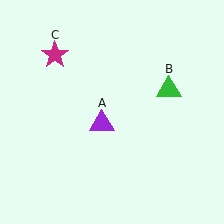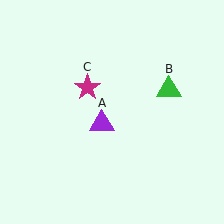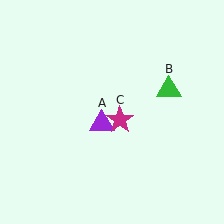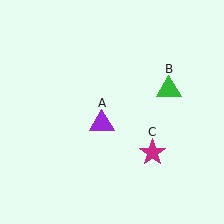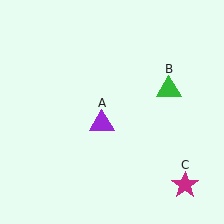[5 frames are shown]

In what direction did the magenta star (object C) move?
The magenta star (object C) moved down and to the right.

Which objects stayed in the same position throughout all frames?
Purple triangle (object A) and green triangle (object B) remained stationary.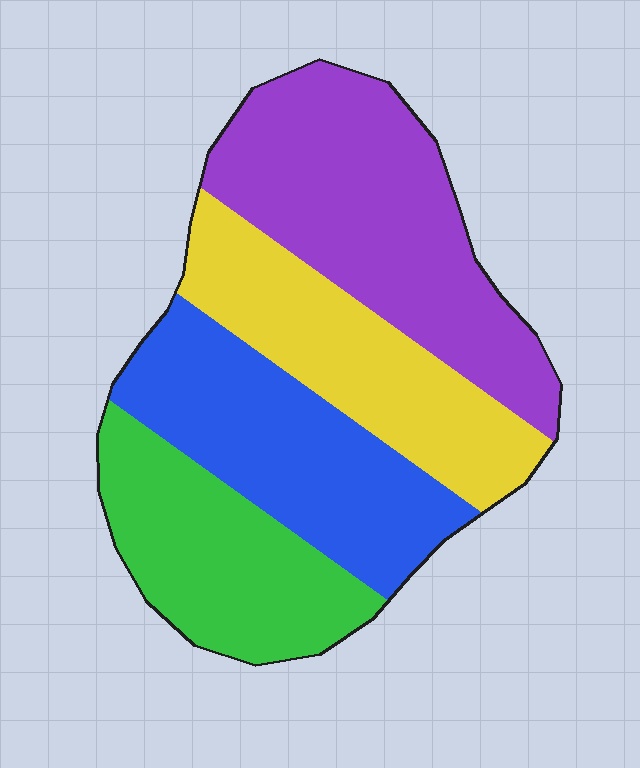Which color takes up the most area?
Purple, at roughly 30%.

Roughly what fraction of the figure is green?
Green covers about 20% of the figure.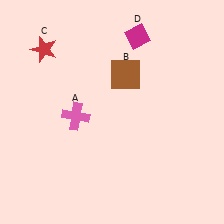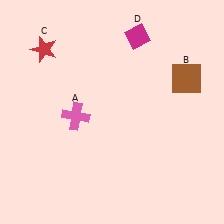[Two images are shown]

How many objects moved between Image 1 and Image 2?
1 object moved between the two images.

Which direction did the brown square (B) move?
The brown square (B) moved right.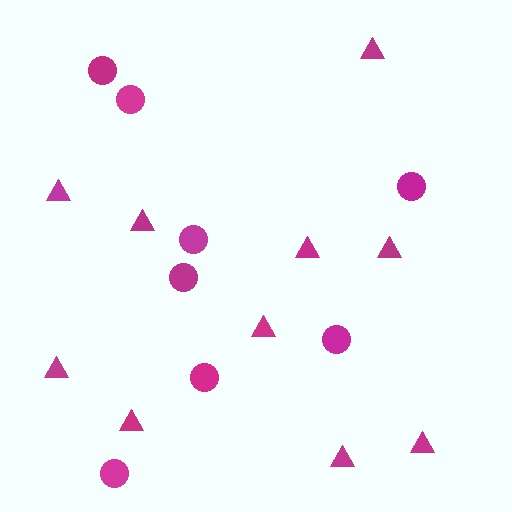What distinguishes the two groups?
There are 2 groups: one group of triangles (10) and one group of circles (8).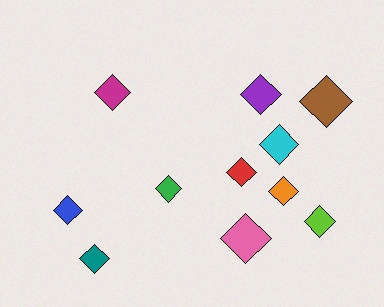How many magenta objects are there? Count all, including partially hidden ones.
There is 1 magenta object.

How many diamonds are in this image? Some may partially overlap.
There are 11 diamonds.